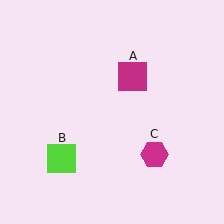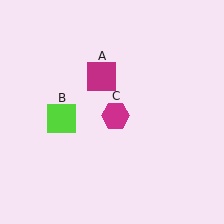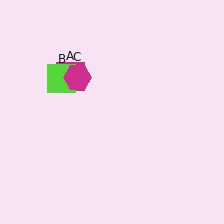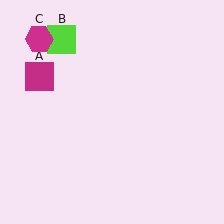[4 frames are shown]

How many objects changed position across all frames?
3 objects changed position: magenta square (object A), lime square (object B), magenta hexagon (object C).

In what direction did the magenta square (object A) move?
The magenta square (object A) moved left.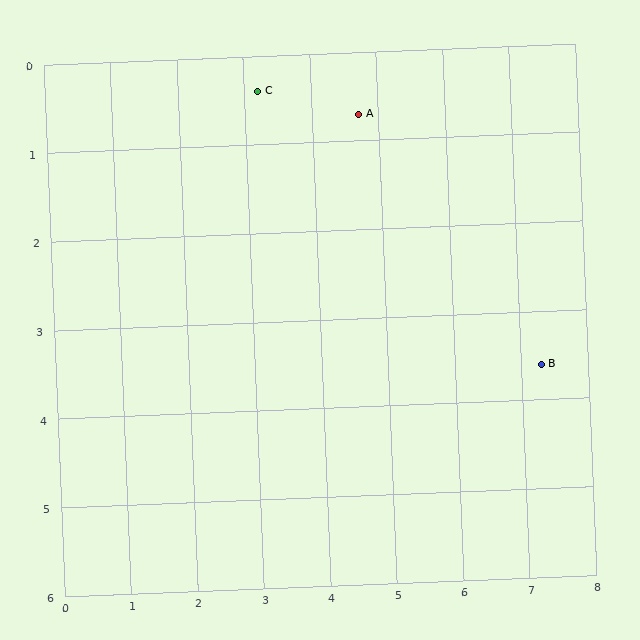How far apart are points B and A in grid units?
Points B and A are about 3.9 grid units apart.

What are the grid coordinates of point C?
Point C is at approximately (3.2, 0.4).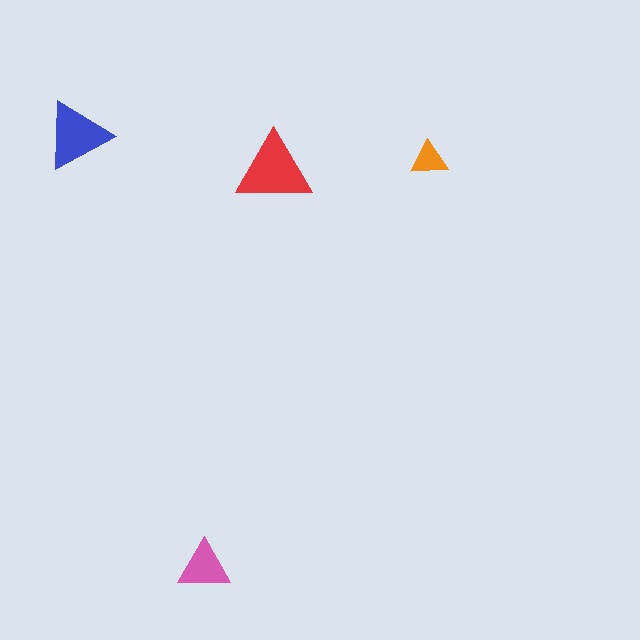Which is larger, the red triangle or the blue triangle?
The red one.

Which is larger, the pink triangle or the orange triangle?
The pink one.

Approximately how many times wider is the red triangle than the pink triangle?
About 1.5 times wider.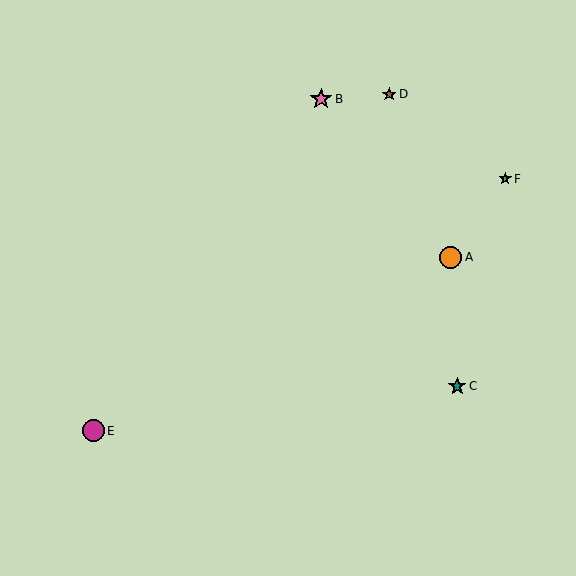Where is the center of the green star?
The center of the green star is at (505, 179).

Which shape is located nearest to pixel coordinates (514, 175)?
The green star (labeled F) at (505, 179) is nearest to that location.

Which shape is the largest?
The orange circle (labeled A) is the largest.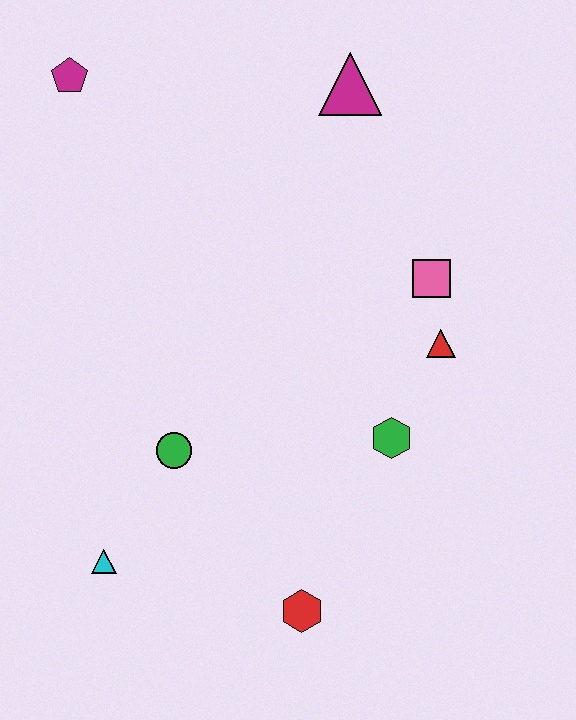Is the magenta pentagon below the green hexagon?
No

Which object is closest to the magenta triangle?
The pink square is closest to the magenta triangle.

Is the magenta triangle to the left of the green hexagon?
Yes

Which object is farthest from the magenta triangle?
The cyan triangle is farthest from the magenta triangle.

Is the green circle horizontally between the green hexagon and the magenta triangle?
No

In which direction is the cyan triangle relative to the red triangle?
The cyan triangle is to the left of the red triangle.